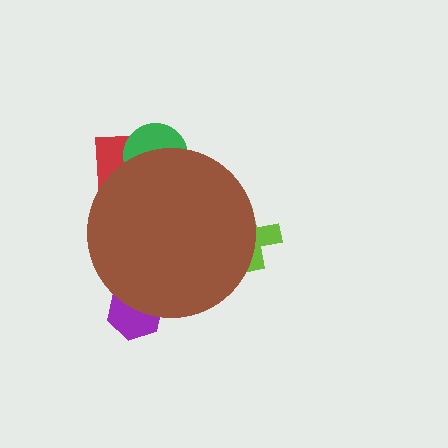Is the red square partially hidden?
Yes, the red square is partially hidden behind the brown circle.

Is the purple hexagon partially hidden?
Yes, the purple hexagon is partially hidden behind the brown circle.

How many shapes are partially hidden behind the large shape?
4 shapes are partially hidden.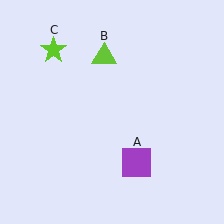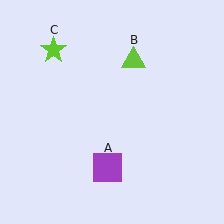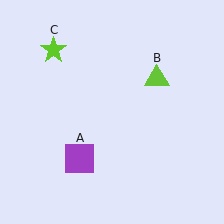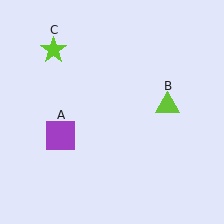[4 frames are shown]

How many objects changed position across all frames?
2 objects changed position: purple square (object A), lime triangle (object B).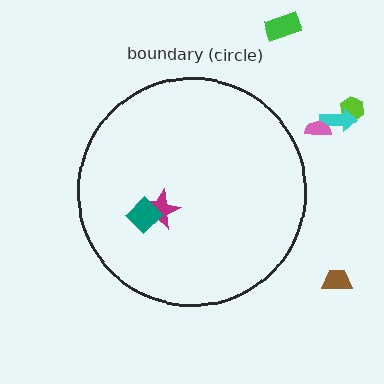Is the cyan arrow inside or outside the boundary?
Outside.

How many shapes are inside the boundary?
2 inside, 5 outside.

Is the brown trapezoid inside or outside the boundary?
Outside.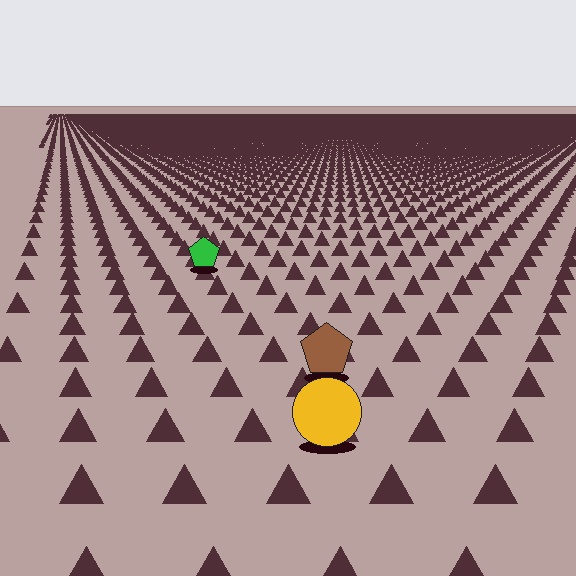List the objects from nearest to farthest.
From nearest to farthest: the yellow circle, the brown pentagon, the green pentagon.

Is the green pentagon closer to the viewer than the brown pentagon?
No. The brown pentagon is closer — you can tell from the texture gradient: the ground texture is coarser near it.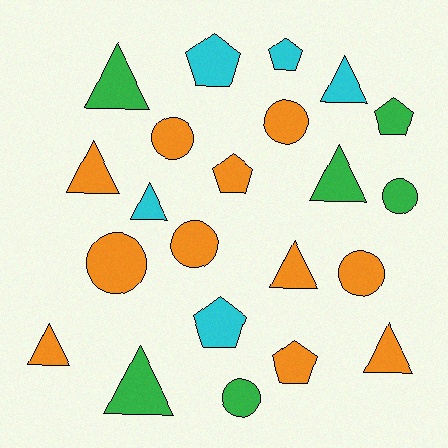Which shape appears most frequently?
Triangle, with 9 objects.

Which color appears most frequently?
Orange, with 11 objects.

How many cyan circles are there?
There are no cyan circles.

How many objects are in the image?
There are 22 objects.